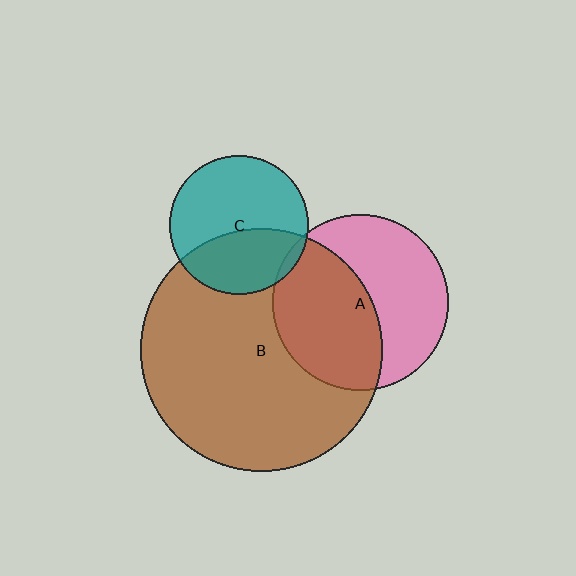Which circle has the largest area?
Circle B (brown).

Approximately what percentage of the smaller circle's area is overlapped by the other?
Approximately 40%.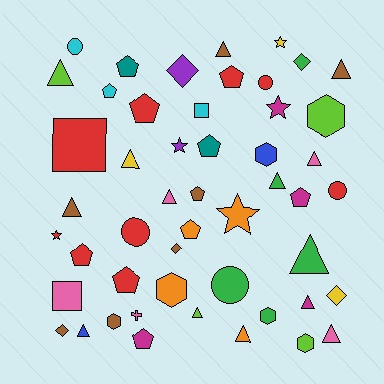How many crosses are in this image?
There is 1 cross.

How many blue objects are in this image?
There are 2 blue objects.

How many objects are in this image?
There are 50 objects.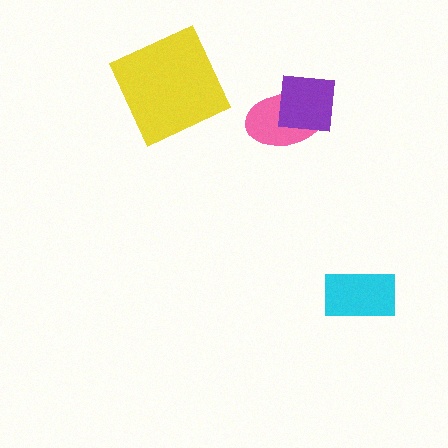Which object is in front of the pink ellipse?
The purple square is in front of the pink ellipse.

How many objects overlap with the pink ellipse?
1 object overlaps with the pink ellipse.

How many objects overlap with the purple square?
1 object overlaps with the purple square.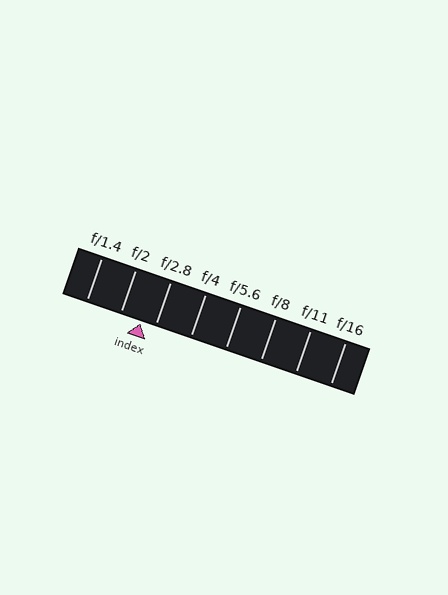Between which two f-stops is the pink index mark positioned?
The index mark is between f/2 and f/2.8.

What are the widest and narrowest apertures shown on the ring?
The widest aperture shown is f/1.4 and the narrowest is f/16.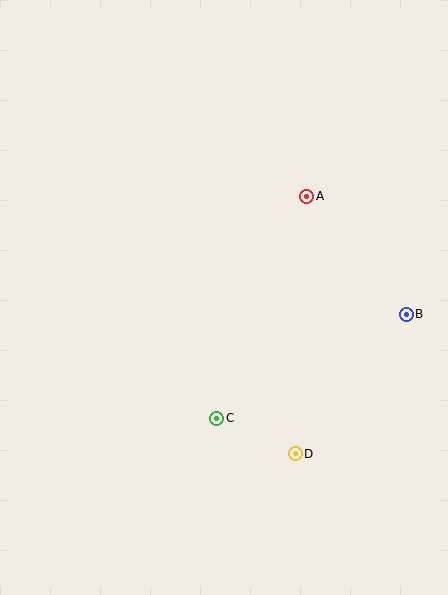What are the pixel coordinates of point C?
Point C is at (217, 418).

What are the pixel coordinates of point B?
Point B is at (406, 314).